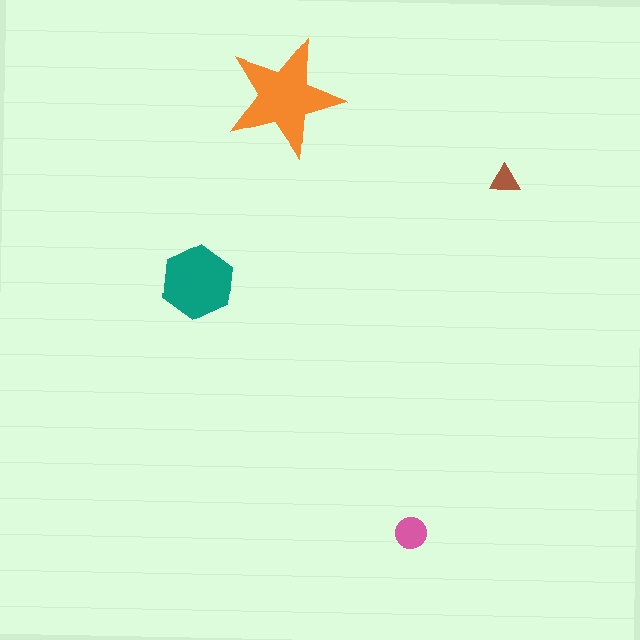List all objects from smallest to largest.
The brown triangle, the pink circle, the teal hexagon, the orange star.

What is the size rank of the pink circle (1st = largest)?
3rd.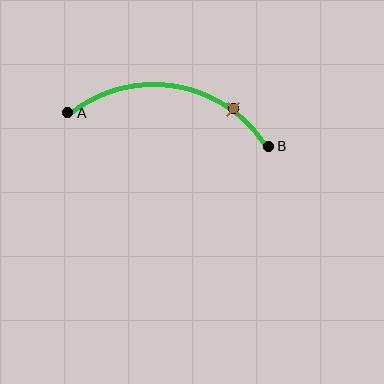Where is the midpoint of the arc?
The arc midpoint is the point on the curve farthest from the straight line joining A and B. It sits above that line.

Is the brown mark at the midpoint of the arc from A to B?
No. The brown mark lies on the arc but is closer to endpoint B. The arc midpoint would be at the point on the curve equidistant along the arc from both A and B.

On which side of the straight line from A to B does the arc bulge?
The arc bulges above the straight line connecting A and B.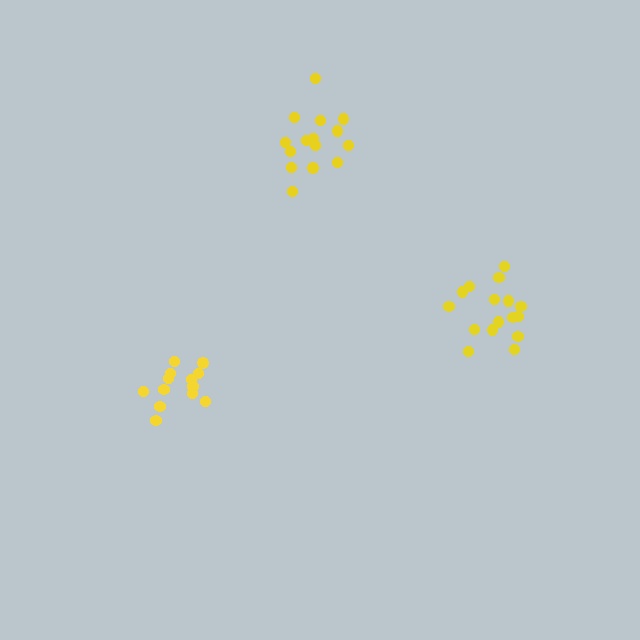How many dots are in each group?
Group 1: 16 dots, Group 2: 13 dots, Group 3: 15 dots (44 total).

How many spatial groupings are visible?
There are 3 spatial groupings.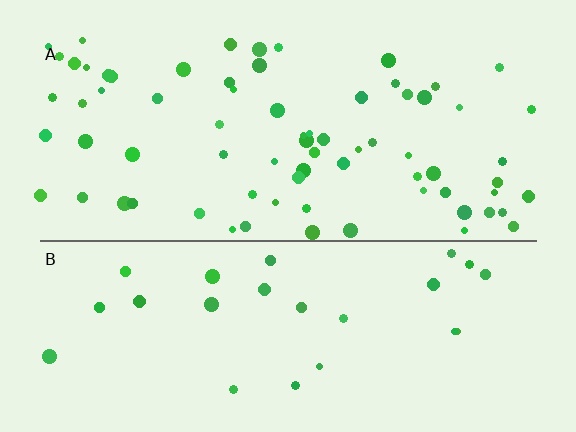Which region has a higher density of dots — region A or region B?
A (the top).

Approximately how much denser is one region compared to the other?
Approximately 2.8× — region A over region B.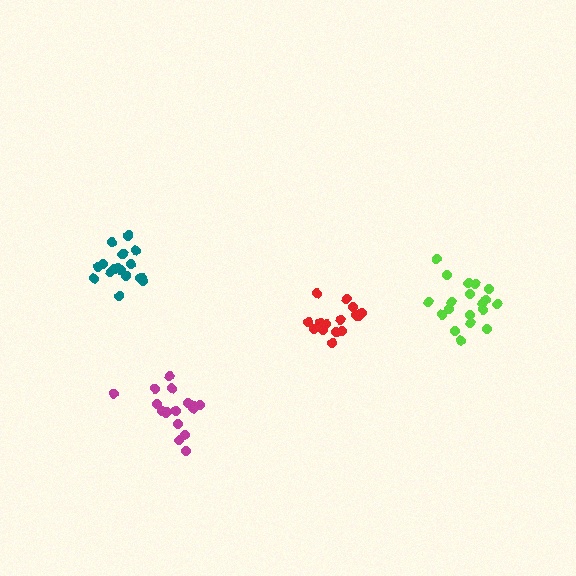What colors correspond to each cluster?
The clusters are colored: lime, teal, red, magenta.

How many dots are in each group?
Group 1: 19 dots, Group 2: 17 dots, Group 3: 15 dots, Group 4: 17 dots (68 total).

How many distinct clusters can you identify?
There are 4 distinct clusters.